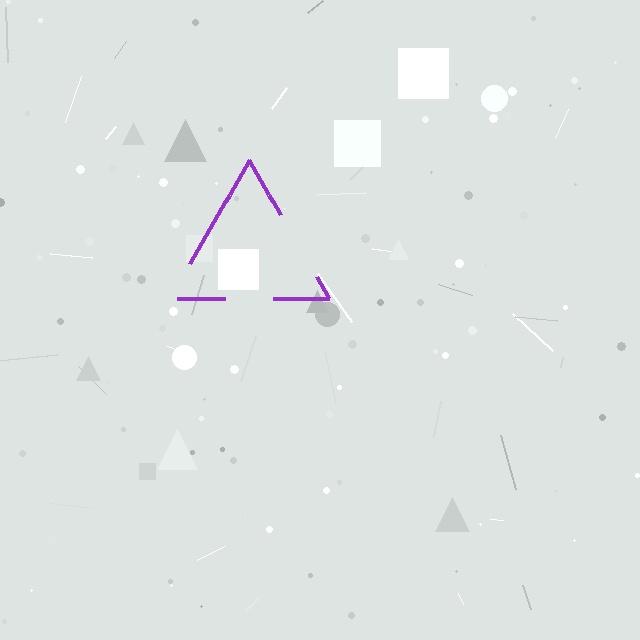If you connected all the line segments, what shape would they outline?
They would outline a triangle.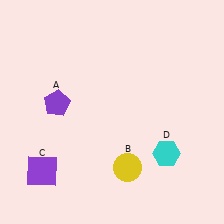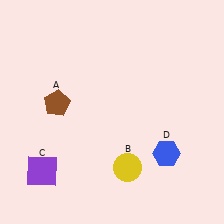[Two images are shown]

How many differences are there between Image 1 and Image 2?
There are 2 differences between the two images.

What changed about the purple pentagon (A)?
In Image 1, A is purple. In Image 2, it changed to brown.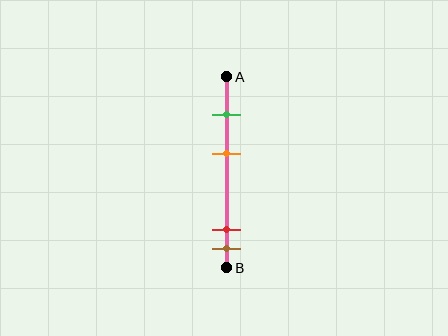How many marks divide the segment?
There are 4 marks dividing the segment.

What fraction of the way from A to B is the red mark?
The red mark is approximately 80% (0.8) of the way from A to B.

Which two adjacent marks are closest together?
The red and brown marks are the closest adjacent pair.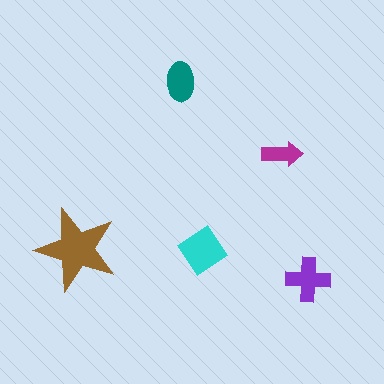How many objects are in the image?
There are 5 objects in the image.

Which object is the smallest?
The magenta arrow.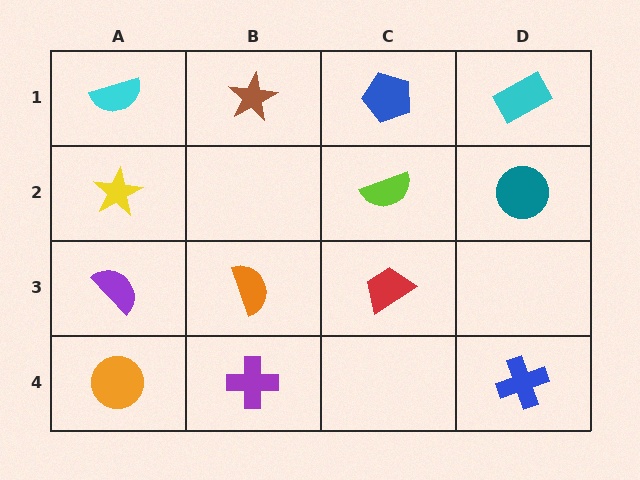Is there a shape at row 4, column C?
No, that cell is empty.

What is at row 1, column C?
A blue pentagon.